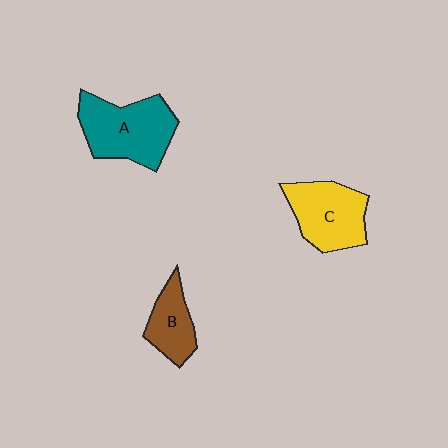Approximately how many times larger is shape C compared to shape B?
Approximately 1.5 times.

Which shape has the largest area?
Shape A (teal).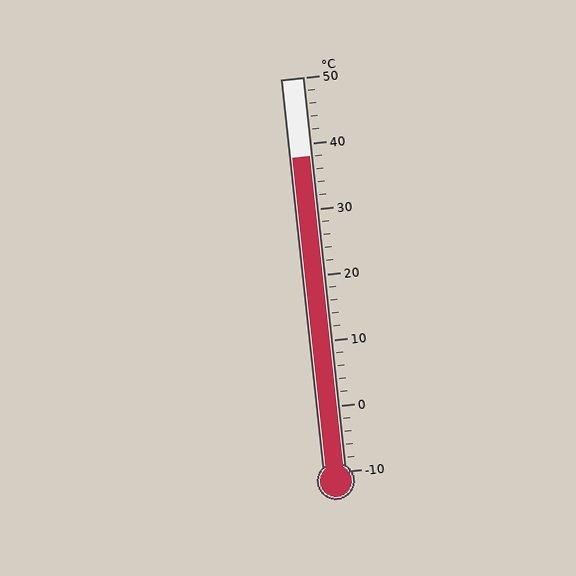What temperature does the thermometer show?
The thermometer shows approximately 38°C.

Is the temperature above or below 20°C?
The temperature is above 20°C.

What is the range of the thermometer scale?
The thermometer scale ranges from -10°C to 50°C.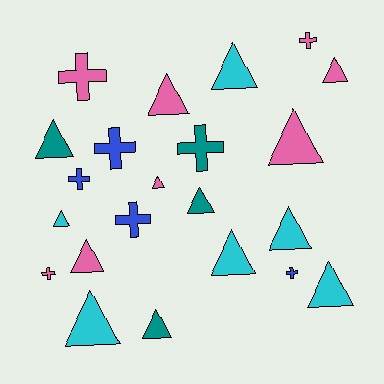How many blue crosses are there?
There are 4 blue crosses.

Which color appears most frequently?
Pink, with 8 objects.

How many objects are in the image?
There are 22 objects.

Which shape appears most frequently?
Triangle, with 14 objects.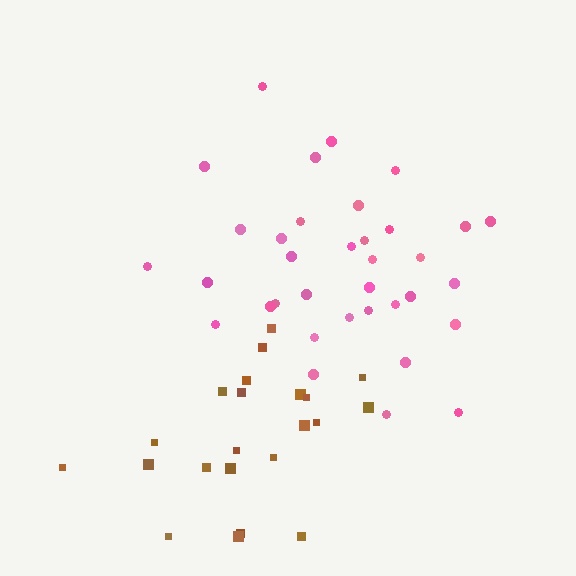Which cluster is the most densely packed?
Pink.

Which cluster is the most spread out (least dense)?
Brown.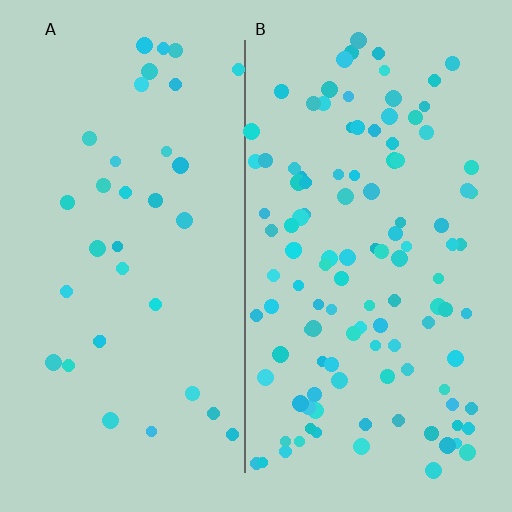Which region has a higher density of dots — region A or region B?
B (the right).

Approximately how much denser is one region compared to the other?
Approximately 3.3× — region B over region A.